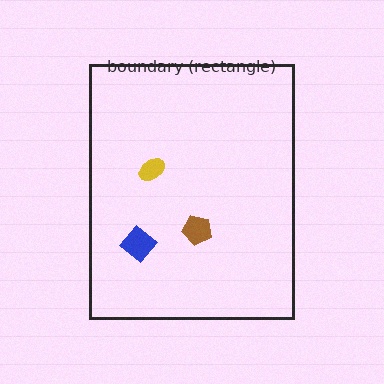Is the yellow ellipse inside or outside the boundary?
Inside.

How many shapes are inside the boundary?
3 inside, 0 outside.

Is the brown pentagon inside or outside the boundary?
Inside.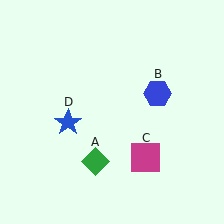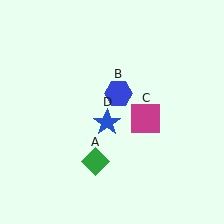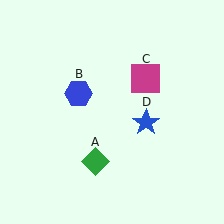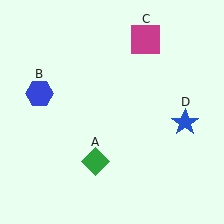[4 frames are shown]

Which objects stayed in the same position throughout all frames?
Green diamond (object A) remained stationary.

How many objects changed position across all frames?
3 objects changed position: blue hexagon (object B), magenta square (object C), blue star (object D).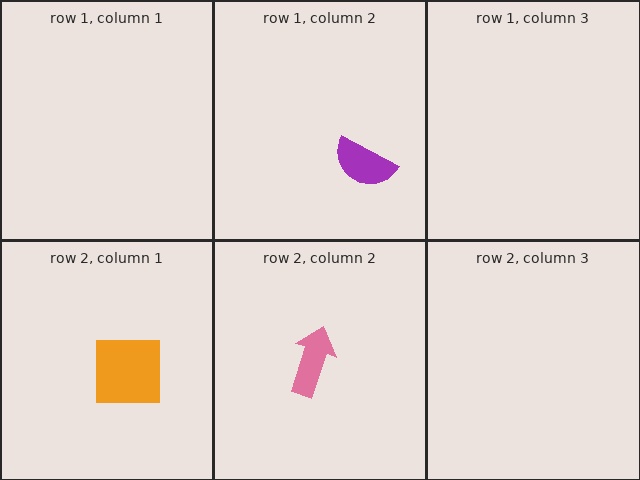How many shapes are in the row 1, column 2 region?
1.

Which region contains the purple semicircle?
The row 1, column 2 region.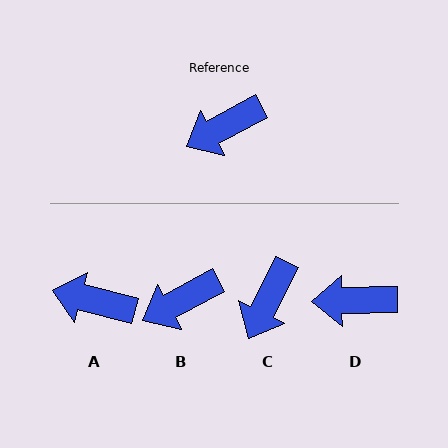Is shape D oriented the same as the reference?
No, it is off by about 27 degrees.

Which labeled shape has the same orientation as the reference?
B.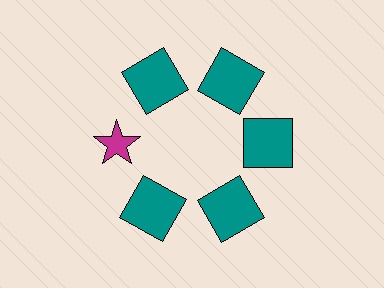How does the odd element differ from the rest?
It differs in both color (magenta instead of teal) and shape (star instead of square).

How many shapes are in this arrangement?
There are 6 shapes arranged in a ring pattern.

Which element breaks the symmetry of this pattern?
The magenta star at roughly the 9 o'clock position breaks the symmetry. All other shapes are teal squares.